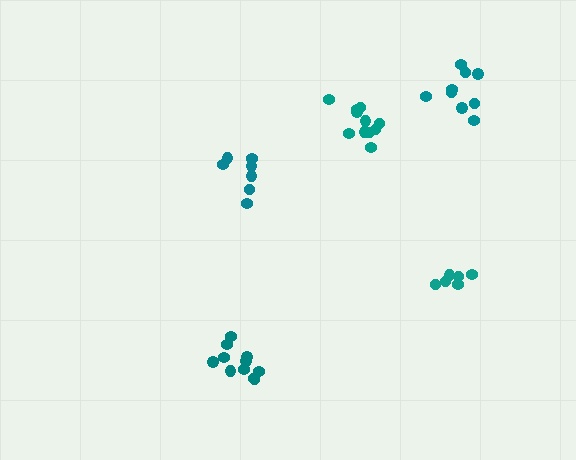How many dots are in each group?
Group 1: 7 dots, Group 2: 11 dots, Group 3: 6 dots, Group 4: 11 dots, Group 5: 9 dots (44 total).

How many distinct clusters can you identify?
There are 5 distinct clusters.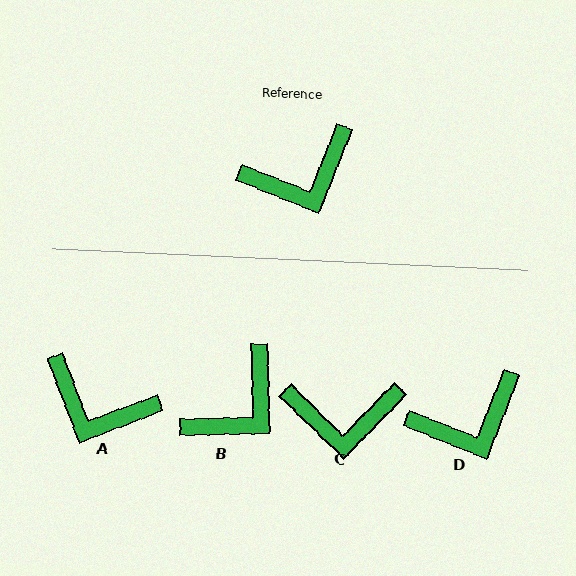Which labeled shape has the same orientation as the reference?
D.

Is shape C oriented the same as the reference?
No, it is off by about 23 degrees.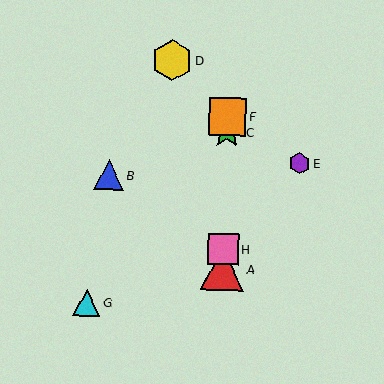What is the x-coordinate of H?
Object H is at x≈223.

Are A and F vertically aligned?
Yes, both are at x≈222.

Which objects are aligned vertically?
Objects A, C, F, H are aligned vertically.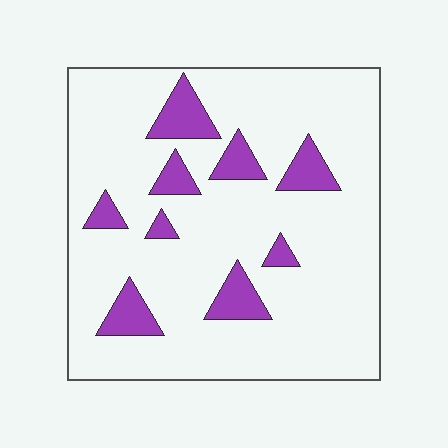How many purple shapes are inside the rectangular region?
9.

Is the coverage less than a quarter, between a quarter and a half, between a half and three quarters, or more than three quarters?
Less than a quarter.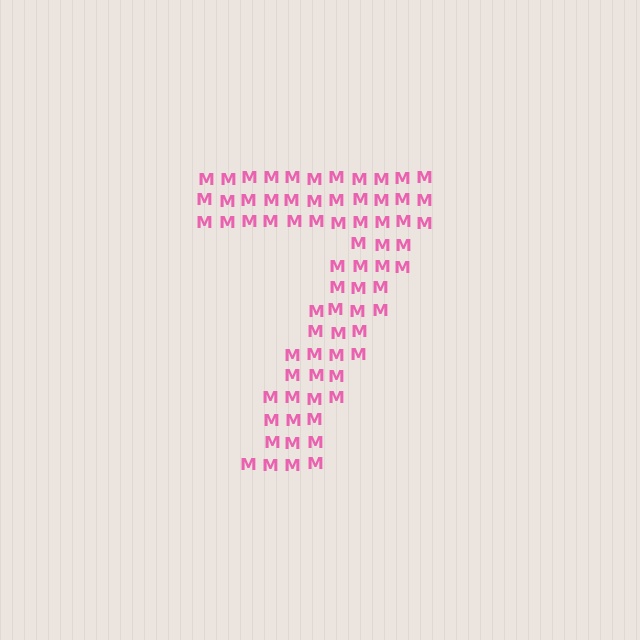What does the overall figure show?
The overall figure shows the digit 7.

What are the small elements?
The small elements are letter M's.